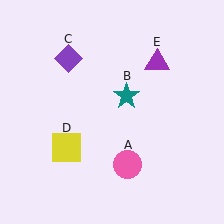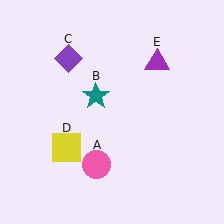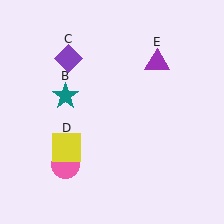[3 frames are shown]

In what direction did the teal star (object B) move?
The teal star (object B) moved left.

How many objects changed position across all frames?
2 objects changed position: pink circle (object A), teal star (object B).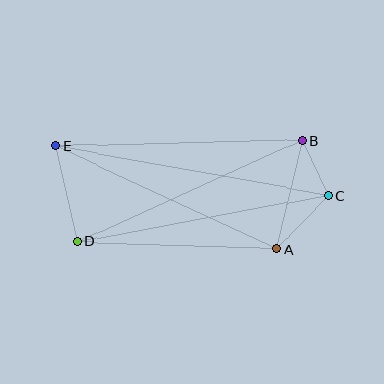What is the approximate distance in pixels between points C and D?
The distance between C and D is approximately 255 pixels.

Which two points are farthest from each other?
Points C and E are farthest from each other.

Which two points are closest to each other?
Points B and C are closest to each other.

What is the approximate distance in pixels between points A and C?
The distance between A and C is approximately 75 pixels.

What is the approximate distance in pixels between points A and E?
The distance between A and E is approximately 244 pixels.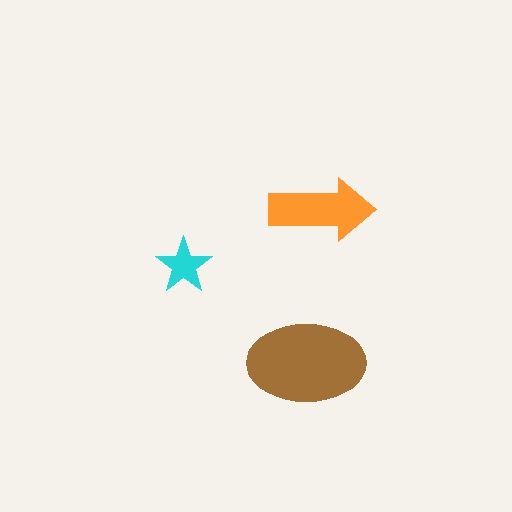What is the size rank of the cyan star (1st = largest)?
3rd.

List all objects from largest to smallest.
The brown ellipse, the orange arrow, the cyan star.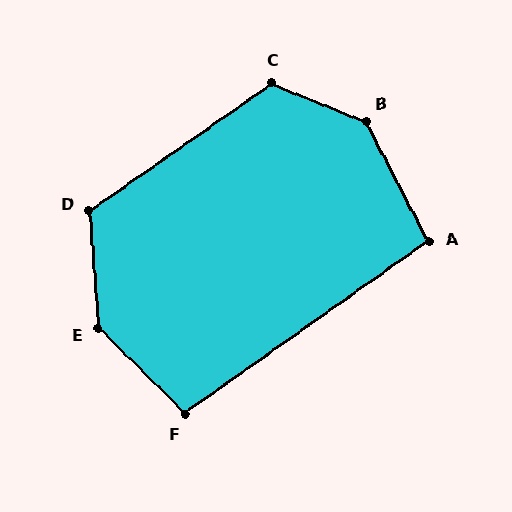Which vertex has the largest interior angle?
B, at approximately 140 degrees.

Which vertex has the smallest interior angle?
A, at approximately 98 degrees.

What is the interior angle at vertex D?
Approximately 120 degrees (obtuse).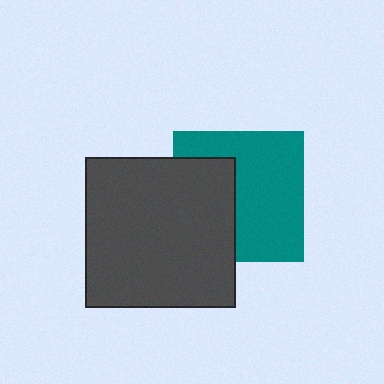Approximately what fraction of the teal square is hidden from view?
Roughly 38% of the teal square is hidden behind the dark gray square.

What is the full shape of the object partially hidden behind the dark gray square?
The partially hidden object is a teal square.